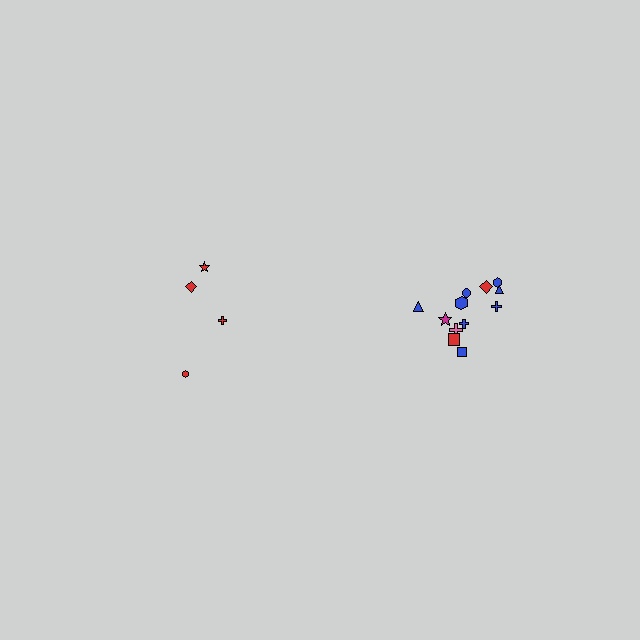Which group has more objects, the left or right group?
The right group.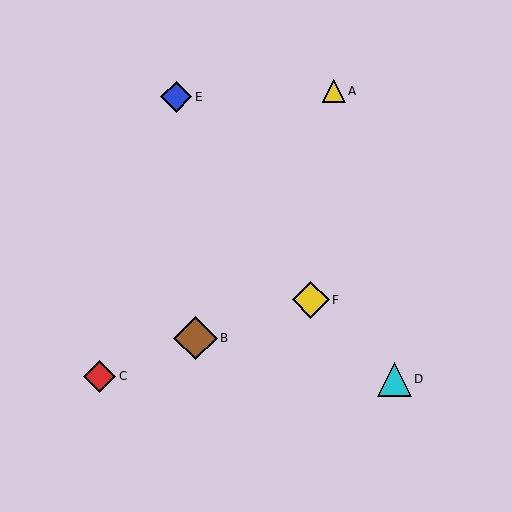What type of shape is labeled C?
Shape C is a red diamond.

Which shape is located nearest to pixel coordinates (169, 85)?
The blue diamond (labeled E) at (176, 97) is nearest to that location.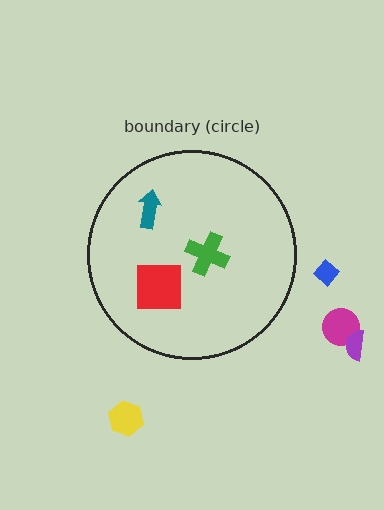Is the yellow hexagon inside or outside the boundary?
Outside.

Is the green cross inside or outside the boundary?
Inside.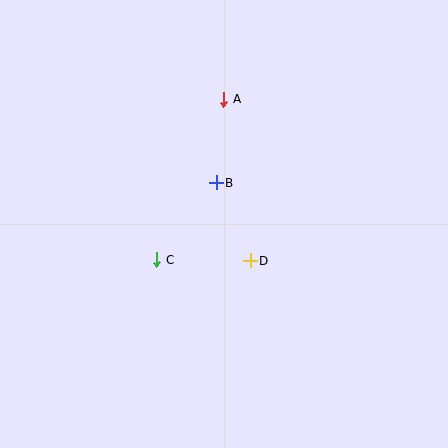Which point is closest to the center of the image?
Point B at (216, 183) is closest to the center.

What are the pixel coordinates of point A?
Point A is at (224, 99).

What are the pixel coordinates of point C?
Point C is at (157, 260).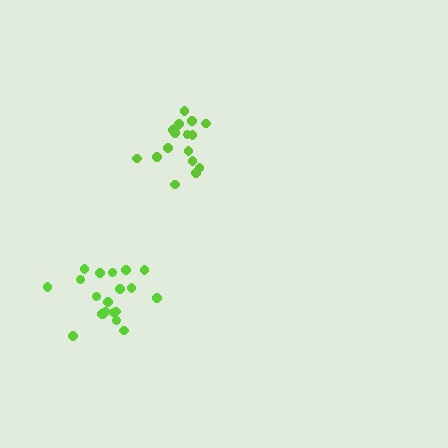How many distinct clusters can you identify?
There are 2 distinct clusters.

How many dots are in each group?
Group 1: 20 dots, Group 2: 17 dots (37 total).